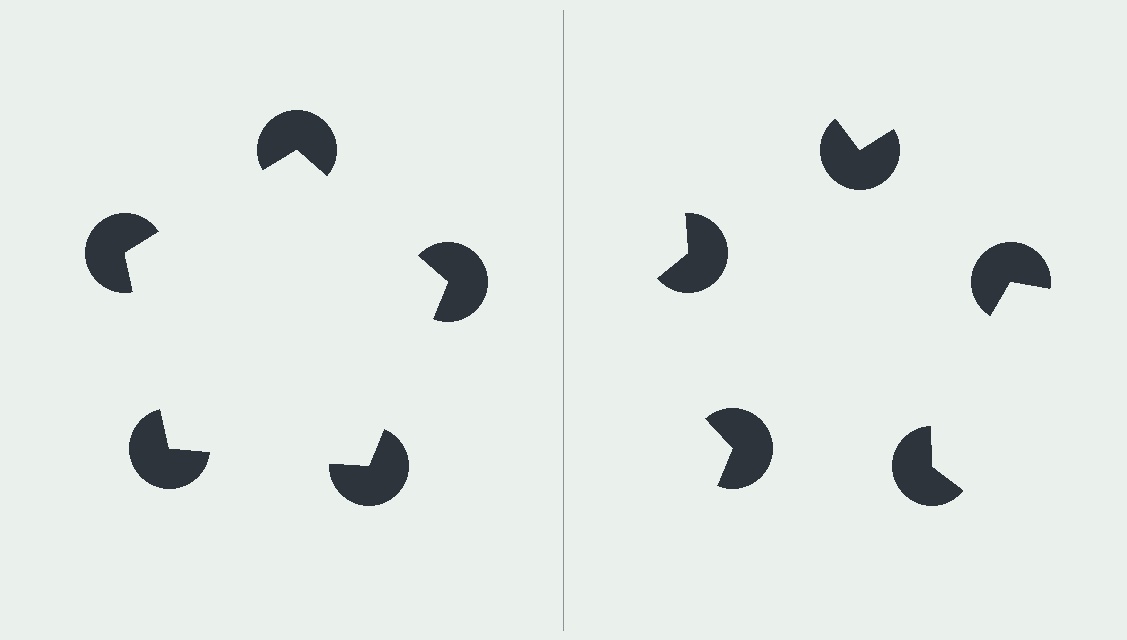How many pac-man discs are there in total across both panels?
10 — 5 on each side.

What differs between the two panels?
The pac-man discs are positioned identically on both sides; only the wedge orientations differ. On the left they align to a pentagon; on the right they are misaligned.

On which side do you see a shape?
An illusory pentagon appears on the left side. On the right side the wedge cuts are rotated, so no coherent shape forms.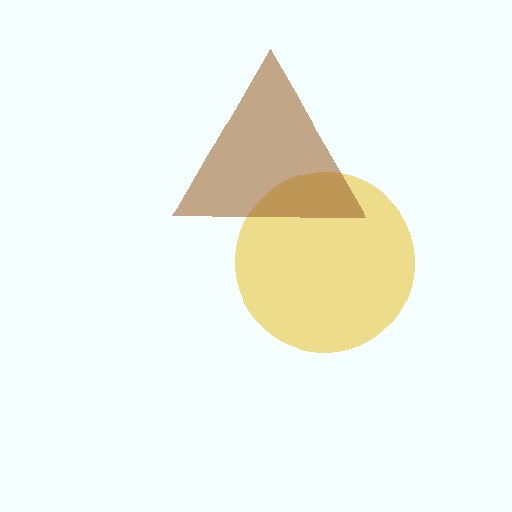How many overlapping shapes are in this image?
There are 2 overlapping shapes in the image.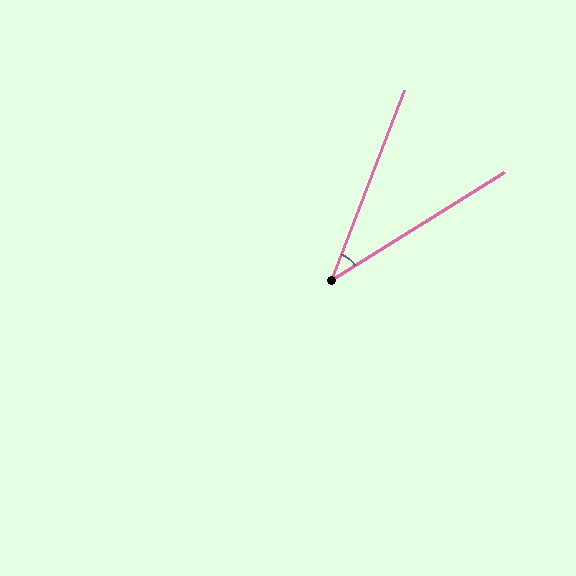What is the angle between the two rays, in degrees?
Approximately 37 degrees.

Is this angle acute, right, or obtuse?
It is acute.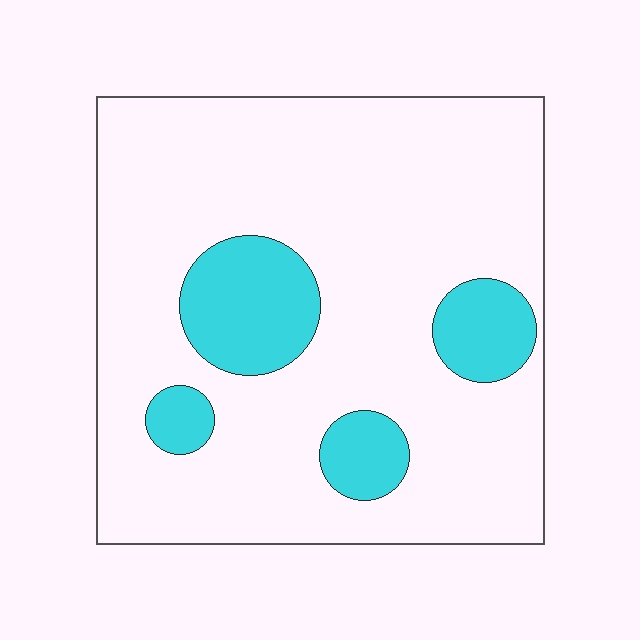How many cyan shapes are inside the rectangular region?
4.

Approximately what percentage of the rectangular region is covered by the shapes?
Approximately 15%.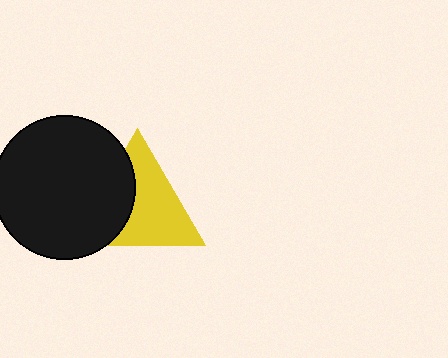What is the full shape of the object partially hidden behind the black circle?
The partially hidden object is a yellow triangle.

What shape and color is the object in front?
The object in front is a black circle.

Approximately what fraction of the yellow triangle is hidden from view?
Roughly 39% of the yellow triangle is hidden behind the black circle.